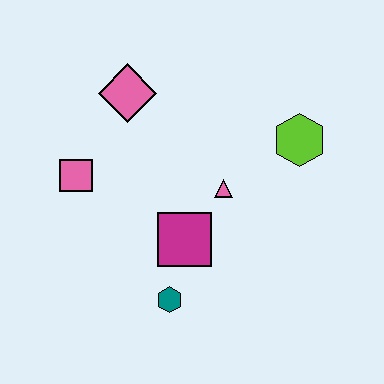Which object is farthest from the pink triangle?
The pink square is farthest from the pink triangle.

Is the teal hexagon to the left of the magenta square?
Yes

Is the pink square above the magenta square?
Yes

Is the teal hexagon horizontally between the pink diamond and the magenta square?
Yes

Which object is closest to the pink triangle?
The magenta square is closest to the pink triangle.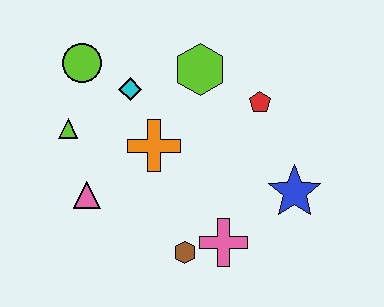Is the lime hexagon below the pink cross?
No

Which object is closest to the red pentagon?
The lime hexagon is closest to the red pentagon.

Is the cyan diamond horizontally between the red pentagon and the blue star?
No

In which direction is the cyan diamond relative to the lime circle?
The cyan diamond is to the right of the lime circle.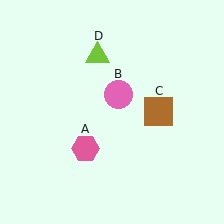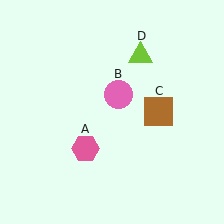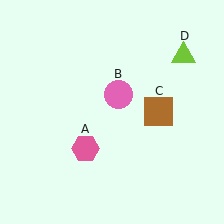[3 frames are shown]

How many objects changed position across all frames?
1 object changed position: lime triangle (object D).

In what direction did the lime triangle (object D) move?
The lime triangle (object D) moved right.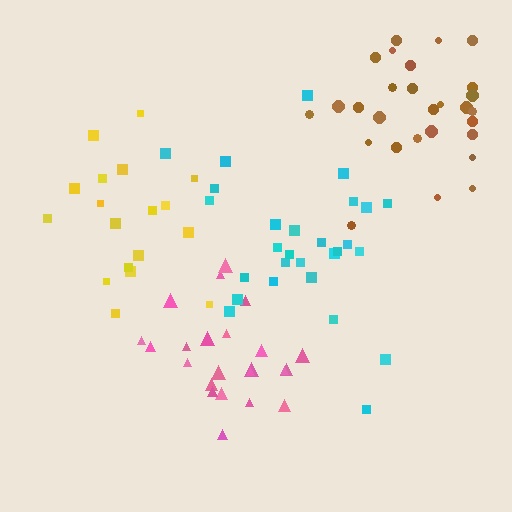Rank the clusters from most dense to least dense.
pink, cyan, brown, yellow.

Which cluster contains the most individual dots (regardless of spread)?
Brown (29).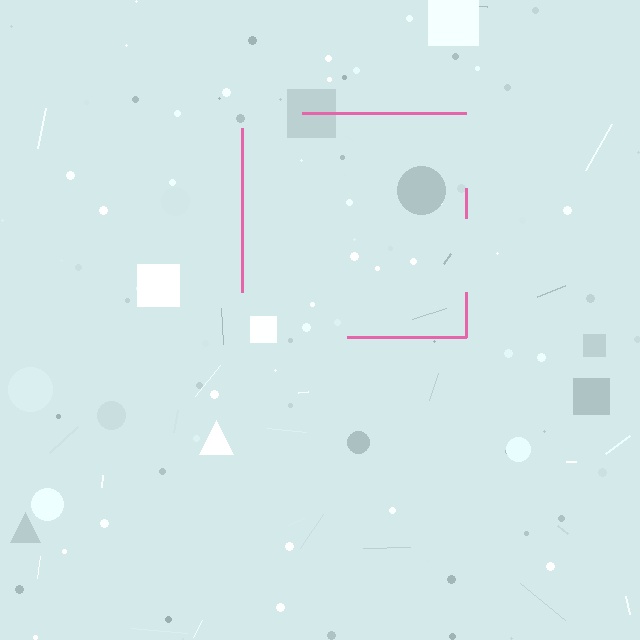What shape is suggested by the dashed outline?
The dashed outline suggests a square.